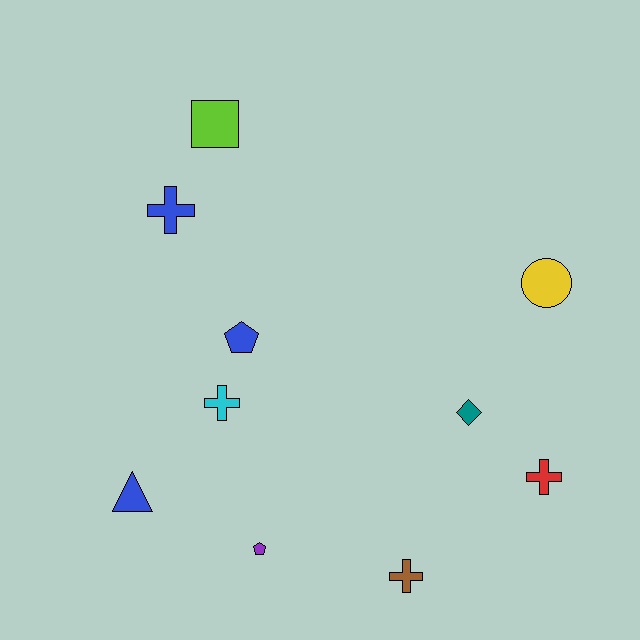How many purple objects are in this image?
There is 1 purple object.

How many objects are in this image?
There are 10 objects.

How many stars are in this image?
There are no stars.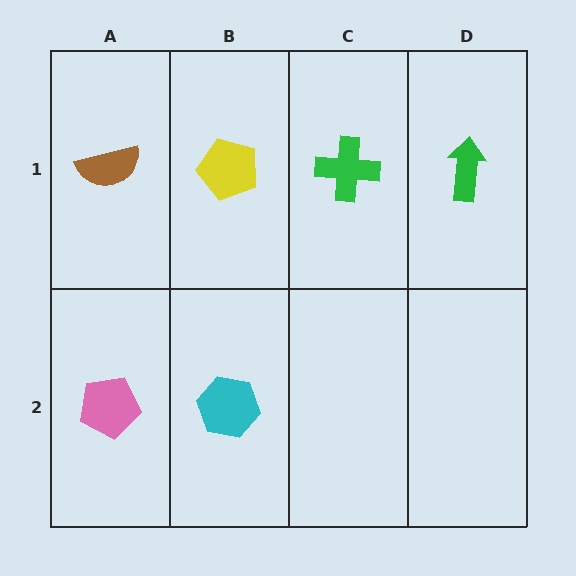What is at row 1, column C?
A green cross.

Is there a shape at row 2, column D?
No, that cell is empty.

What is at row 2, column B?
A cyan hexagon.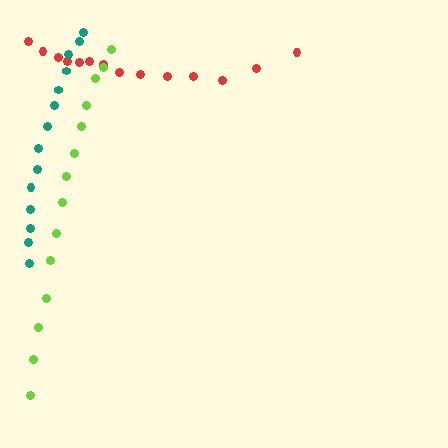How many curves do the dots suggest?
There are 3 distinct paths.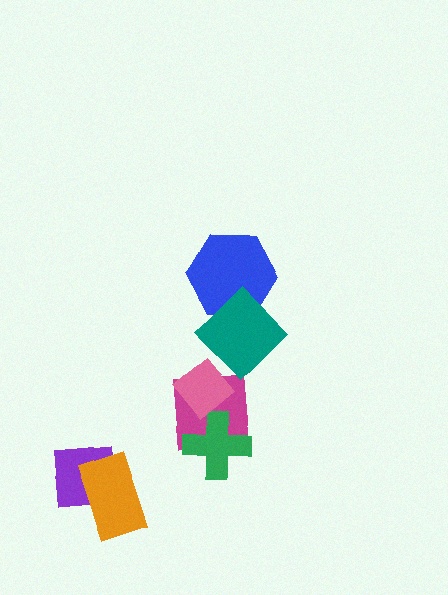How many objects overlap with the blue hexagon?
1 object overlaps with the blue hexagon.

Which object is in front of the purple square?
The orange rectangle is in front of the purple square.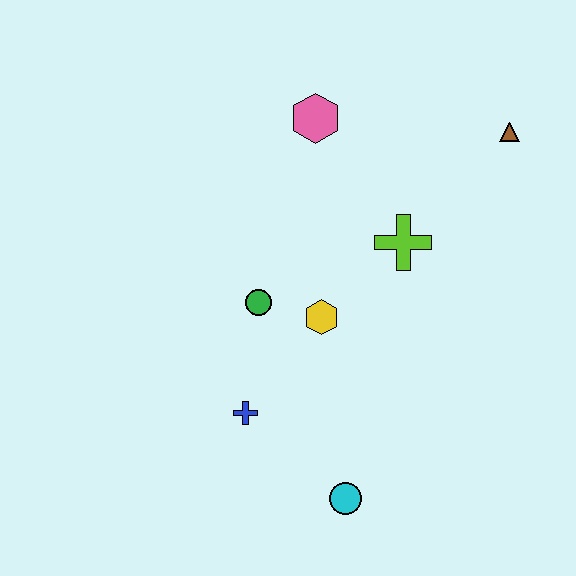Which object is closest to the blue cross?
The green circle is closest to the blue cross.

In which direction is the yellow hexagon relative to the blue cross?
The yellow hexagon is above the blue cross.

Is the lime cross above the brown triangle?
No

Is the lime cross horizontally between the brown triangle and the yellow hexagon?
Yes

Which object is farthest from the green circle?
The brown triangle is farthest from the green circle.